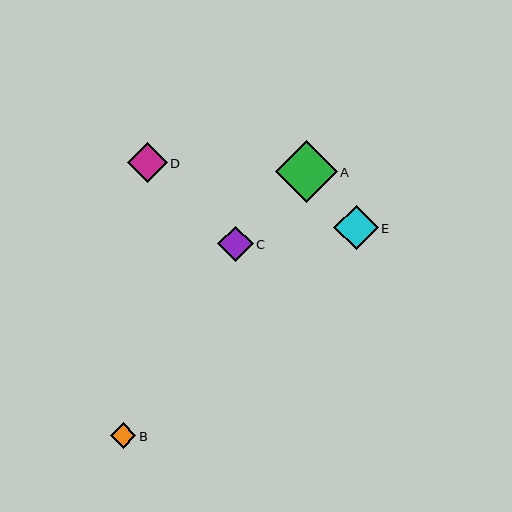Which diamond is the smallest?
Diamond B is the smallest with a size of approximately 26 pixels.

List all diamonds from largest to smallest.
From largest to smallest: A, E, D, C, B.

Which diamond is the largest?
Diamond A is the largest with a size of approximately 62 pixels.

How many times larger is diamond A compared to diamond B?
Diamond A is approximately 2.4 times the size of diamond B.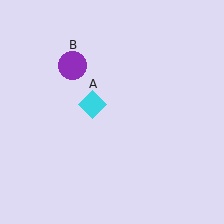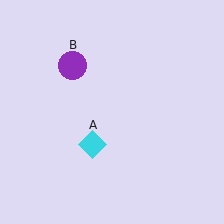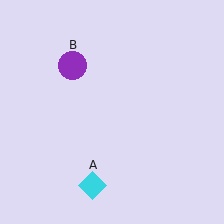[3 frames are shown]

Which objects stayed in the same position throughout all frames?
Purple circle (object B) remained stationary.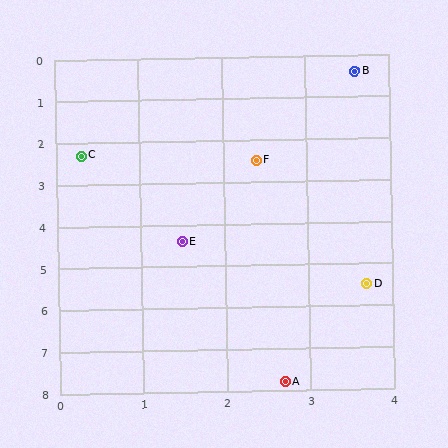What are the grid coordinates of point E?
Point E is at approximately (1.5, 4.4).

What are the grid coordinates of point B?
Point B is at approximately (3.6, 0.4).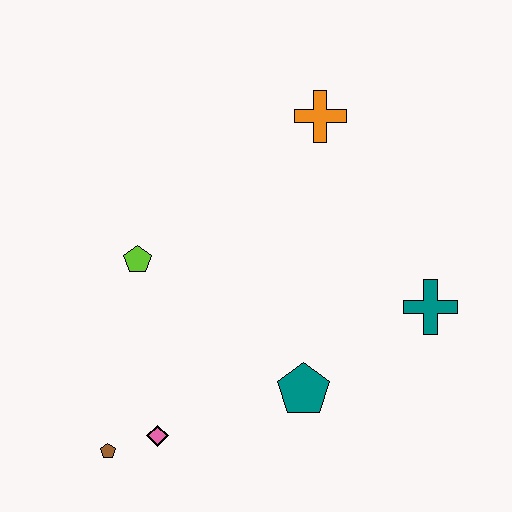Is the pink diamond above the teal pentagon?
No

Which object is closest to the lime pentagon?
The pink diamond is closest to the lime pentagon.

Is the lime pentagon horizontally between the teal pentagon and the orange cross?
No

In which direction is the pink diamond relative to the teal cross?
The pink diamond is to the left of the teal cross.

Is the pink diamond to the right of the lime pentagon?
Yes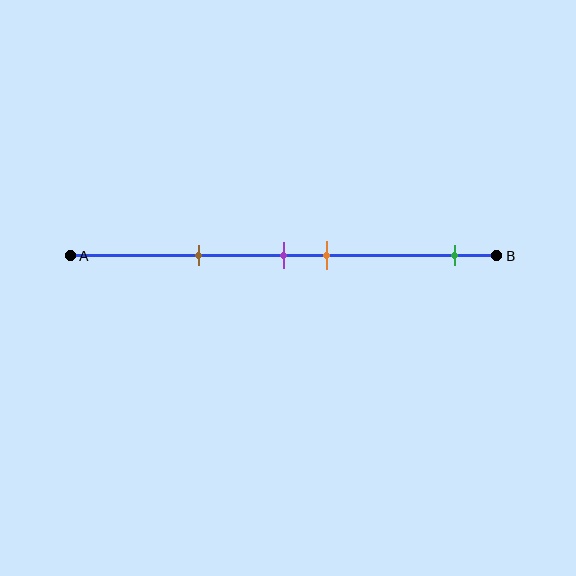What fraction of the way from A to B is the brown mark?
The brown mark is approximately 30% (0.3) of the way from A to B.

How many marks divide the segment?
There are 4 marks dividing the segment.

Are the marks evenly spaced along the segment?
No, the marks are not evenly spaced.